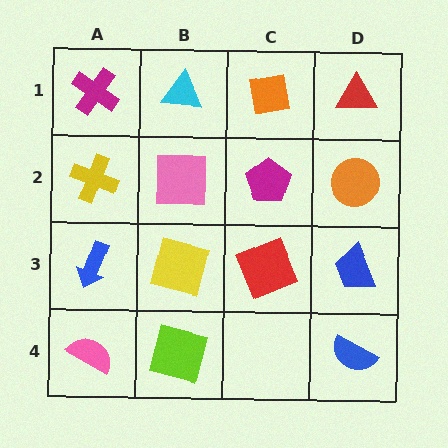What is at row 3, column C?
A red square.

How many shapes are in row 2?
4 shapes.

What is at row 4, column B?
A lime square.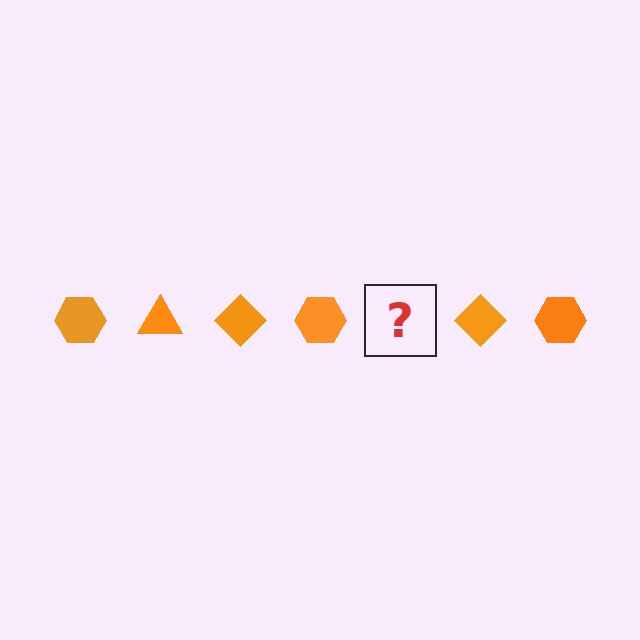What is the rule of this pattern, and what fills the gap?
The rule is that the pattern cycles through hexagon, triangle, diamond shapes in orange. The gap should be filled with an orange triangle.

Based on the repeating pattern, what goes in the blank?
The blank should be an orange triangle.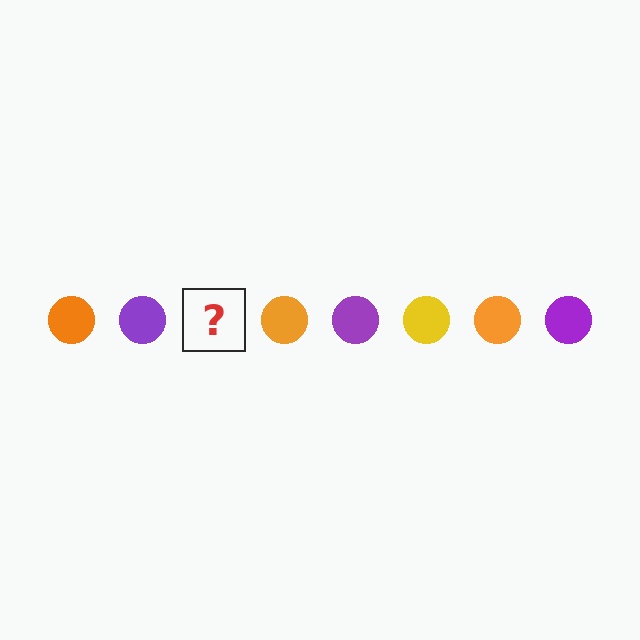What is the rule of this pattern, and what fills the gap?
The rule is that the pattern cycles through orange, purple, yellow circles. The gap should be filled with a yellow circle.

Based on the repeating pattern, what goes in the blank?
The blank should be a yellow circle.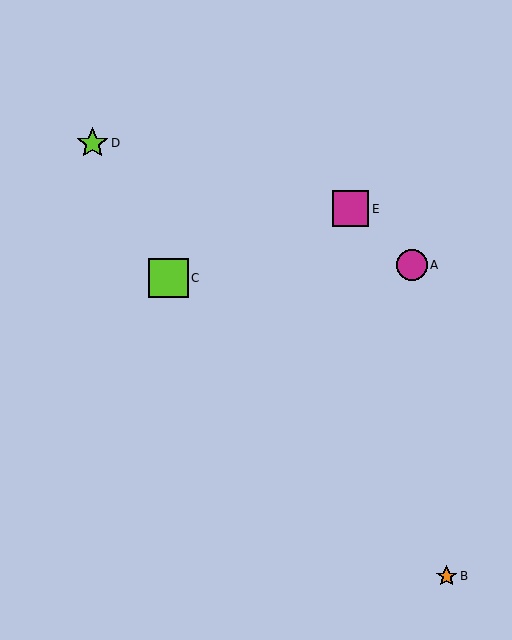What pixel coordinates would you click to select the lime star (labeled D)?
Click at (93, 143) to select the lime star D.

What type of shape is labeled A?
Shape A is a magenta circle.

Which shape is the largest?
The lime square (labeled C) is the largest.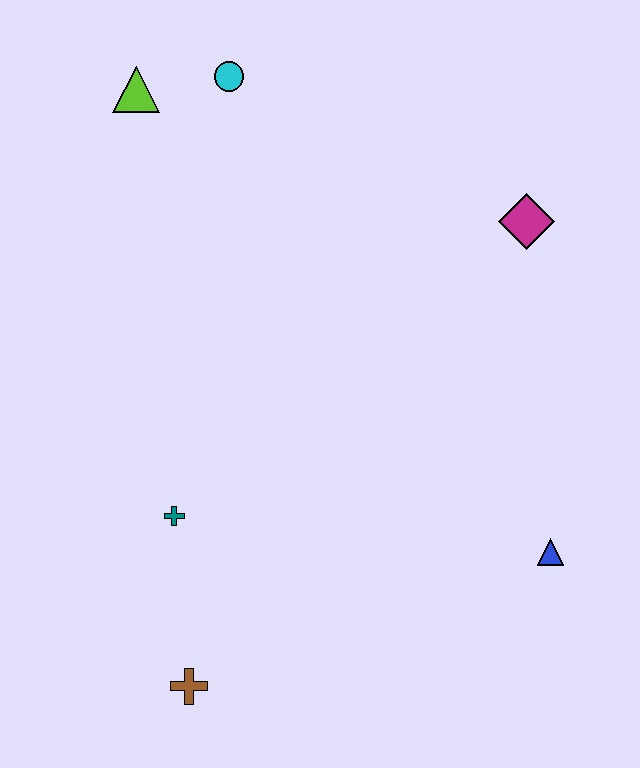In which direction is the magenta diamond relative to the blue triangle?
The magenta diamond is above the blue triangle.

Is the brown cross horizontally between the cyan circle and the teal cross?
Yes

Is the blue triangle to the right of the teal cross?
Yes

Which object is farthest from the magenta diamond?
The brown cross is farthest from the magenta diamond.